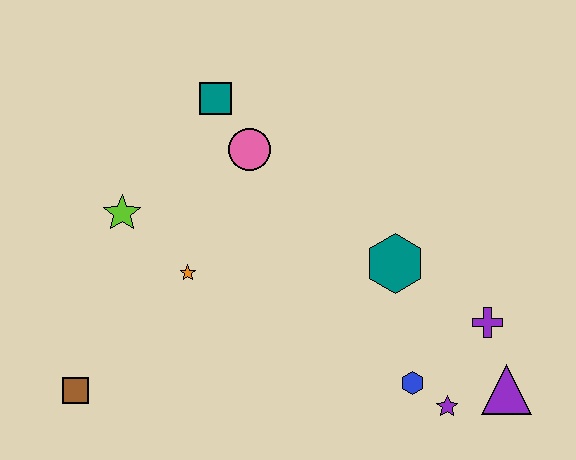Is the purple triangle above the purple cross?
No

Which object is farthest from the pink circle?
The purple triangle is farthest from the pink circle.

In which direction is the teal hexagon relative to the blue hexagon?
The teal hexagon is above the blue hexagon.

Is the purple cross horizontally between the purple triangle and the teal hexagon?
Yes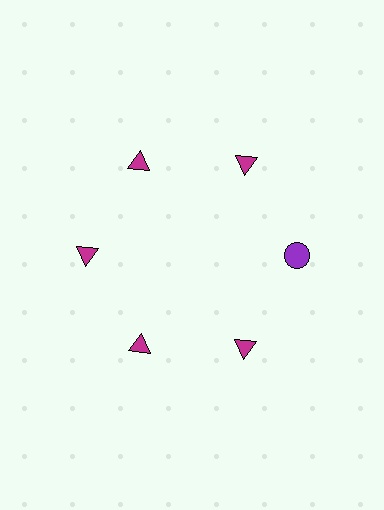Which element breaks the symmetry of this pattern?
The purple circle at roughly the 3 o'clock position breaks the symmetry. All other shapes are magenta triangles.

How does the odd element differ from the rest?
It differs in both color (purple instead of magenta) and shape (circle instead of triangle).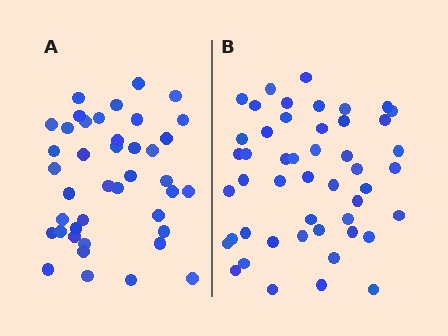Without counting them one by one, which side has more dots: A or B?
Region B (the right region) has more dots.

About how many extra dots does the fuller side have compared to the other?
Region B has roughly 8 or so more dots than region A.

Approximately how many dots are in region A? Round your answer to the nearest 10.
About 40 dots. (The exact count is 41, which rounds to 40.)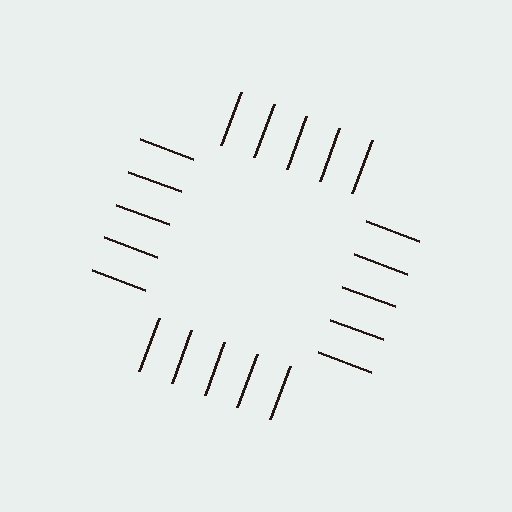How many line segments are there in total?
20 — 5 along each of the 4 edges.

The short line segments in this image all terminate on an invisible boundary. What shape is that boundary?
An illusory square — the line segments terminate on its edges but no continuous stroke is drawn.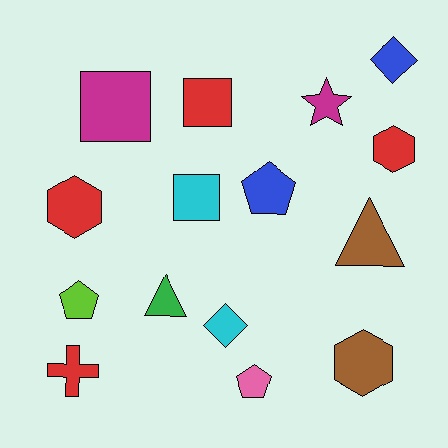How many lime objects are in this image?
There is 1 lime object.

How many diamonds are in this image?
There are 2 diamonds.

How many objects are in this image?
There are 15 objects.